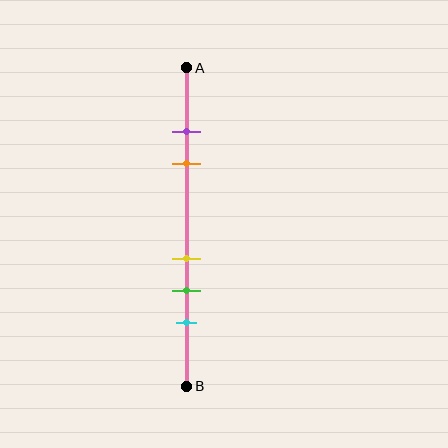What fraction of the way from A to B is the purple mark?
The purple mark is approximately 20% (0.2) of the way from A to B.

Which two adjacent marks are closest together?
The purple and orange marks are the closest adjacent pair.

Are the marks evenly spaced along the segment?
No, the marks are not evenly spaced.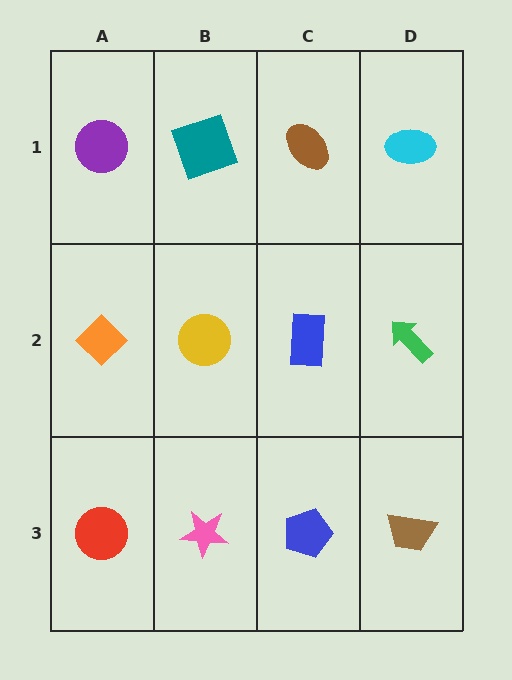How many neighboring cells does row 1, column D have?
2.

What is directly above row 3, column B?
A yellow circle.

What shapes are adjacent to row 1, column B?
A yellow circle (row 2, column B), a purple circle (row 1, column A), a brown ellipse (row 1, column C).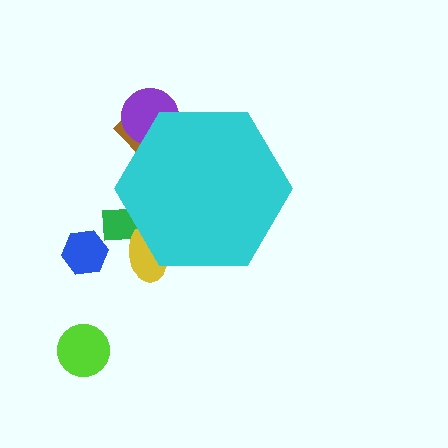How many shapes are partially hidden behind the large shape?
4 shapes are partially hidden.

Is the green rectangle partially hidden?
Yes, the green rectangle is partially hidden behind the cyan hexagon.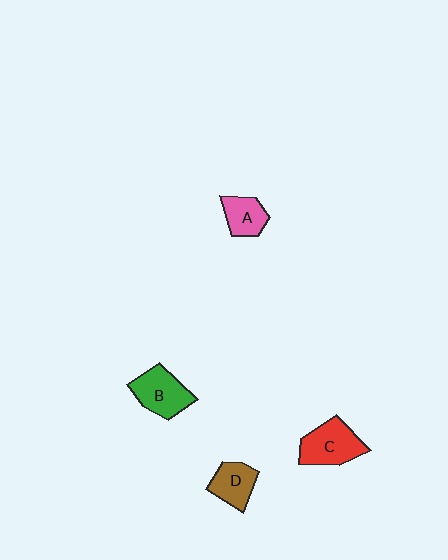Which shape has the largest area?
Shape C (red).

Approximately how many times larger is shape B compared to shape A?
Approximately 1.5 times.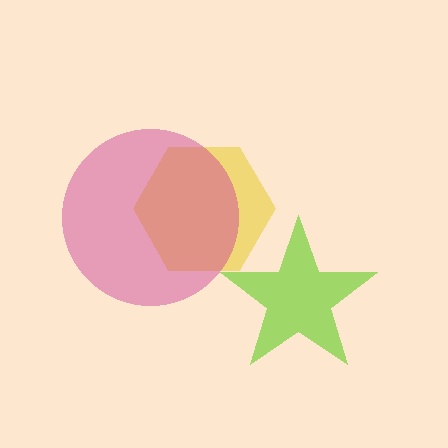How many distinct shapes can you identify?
There are 3 distinct shapes: a yellow hexagon, a lime star, a magenta circle.